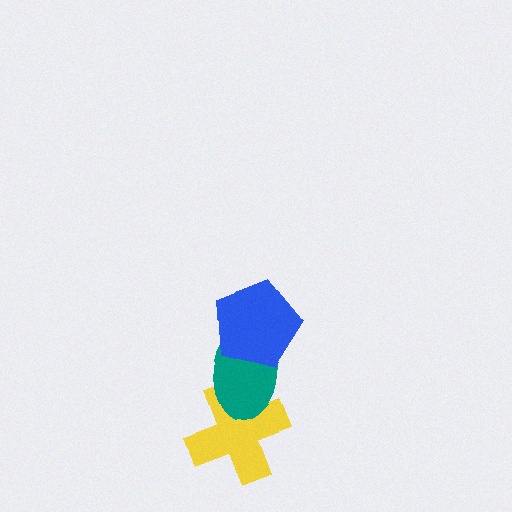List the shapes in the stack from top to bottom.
From top to bottom: the blue pentagon, the teal ellipse, the yellow cross.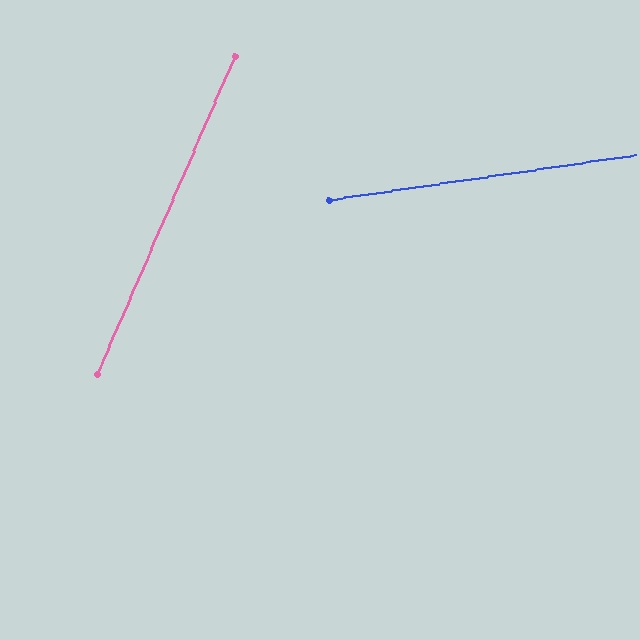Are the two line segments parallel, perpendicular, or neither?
Neither parallel nor perpendicular — they differ by about 58°.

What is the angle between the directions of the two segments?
Approximately 58 degrees.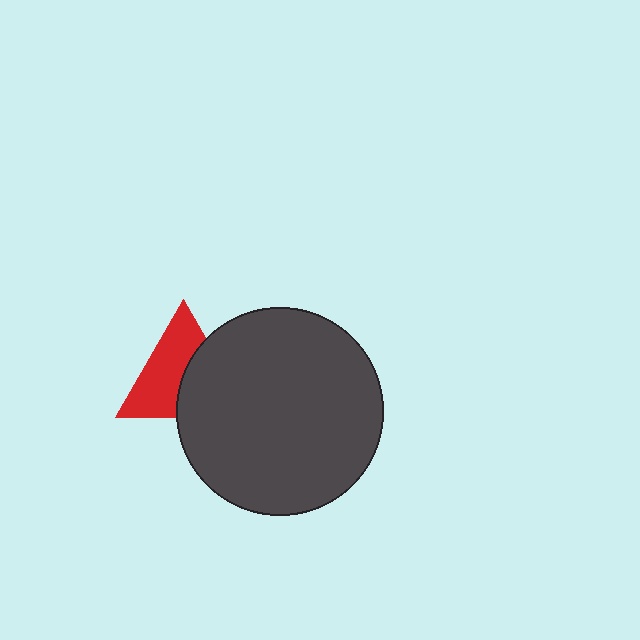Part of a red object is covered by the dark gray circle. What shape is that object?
It is a triangle.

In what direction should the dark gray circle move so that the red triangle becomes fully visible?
The dark gray circle should move right. That is the shortest direction to clear the overlap and leave the red triangle fully visible.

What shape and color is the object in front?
The object in front is a dark gray circle.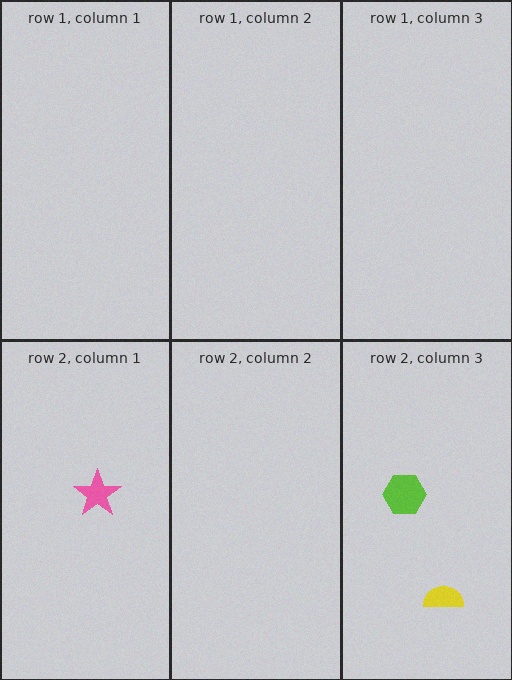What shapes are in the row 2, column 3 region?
The yellow semicircle, the lime hexagon.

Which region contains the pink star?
The row 2, column 1 region.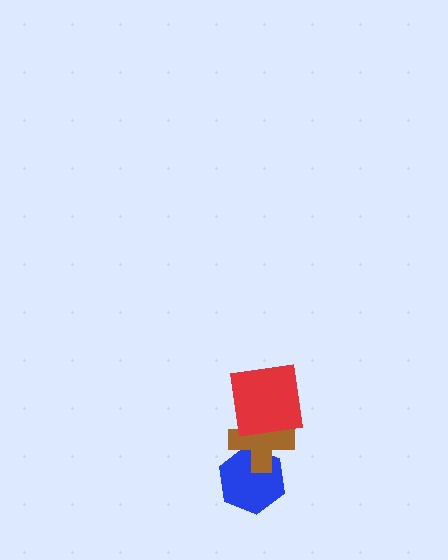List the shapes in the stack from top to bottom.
From top to bottom: the red square, the brown cross, the blue hexagon.